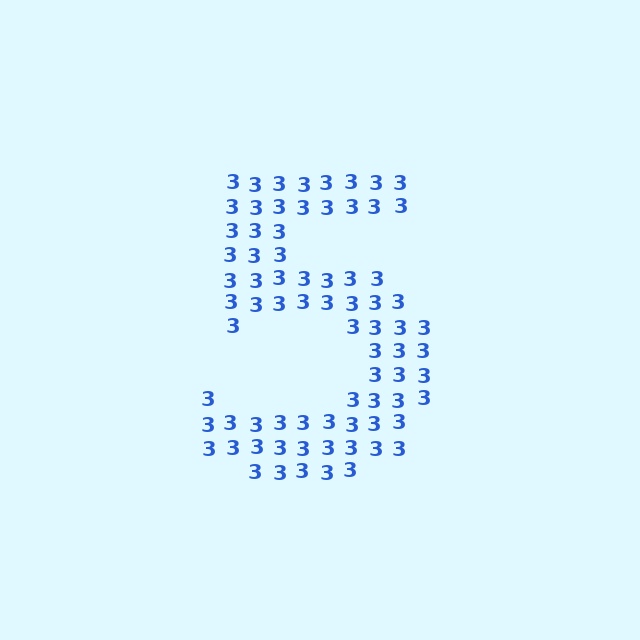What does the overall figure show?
The overall figure shows the digit 5.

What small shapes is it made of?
It is made of small digit 3's.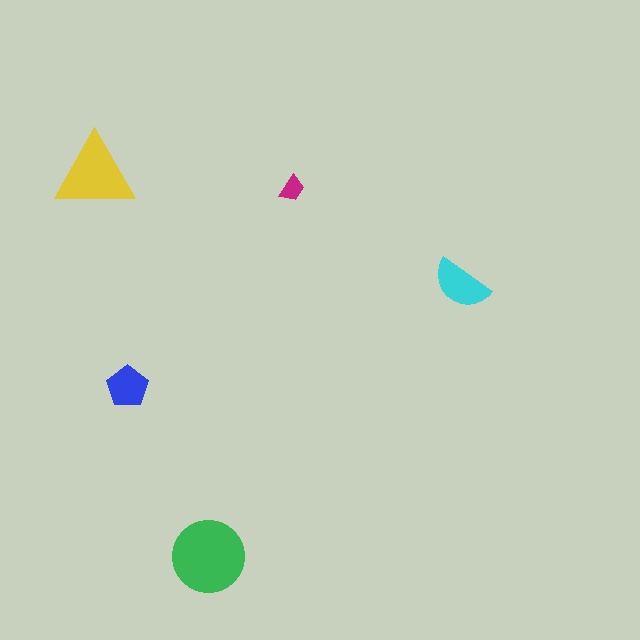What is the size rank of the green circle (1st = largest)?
1st.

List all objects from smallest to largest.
The magenta trapezoid, the blue pentagon, the cyan semicircle, the yellow triangle, the green circle.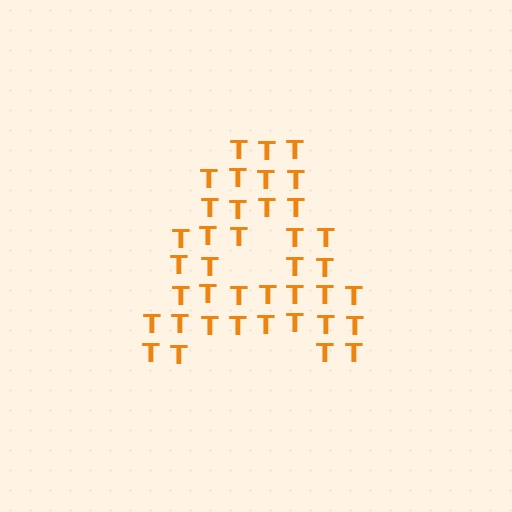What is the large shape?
The large shape is the letter A.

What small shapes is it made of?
It is made of small letter T's.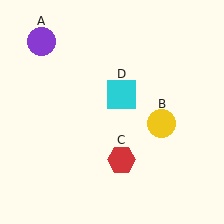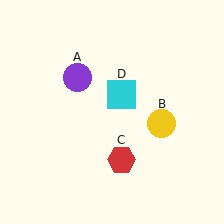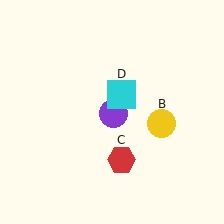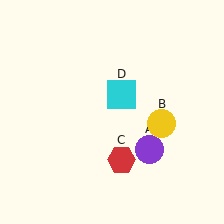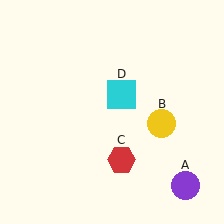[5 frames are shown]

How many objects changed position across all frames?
1 object changed position: purple circle (object A).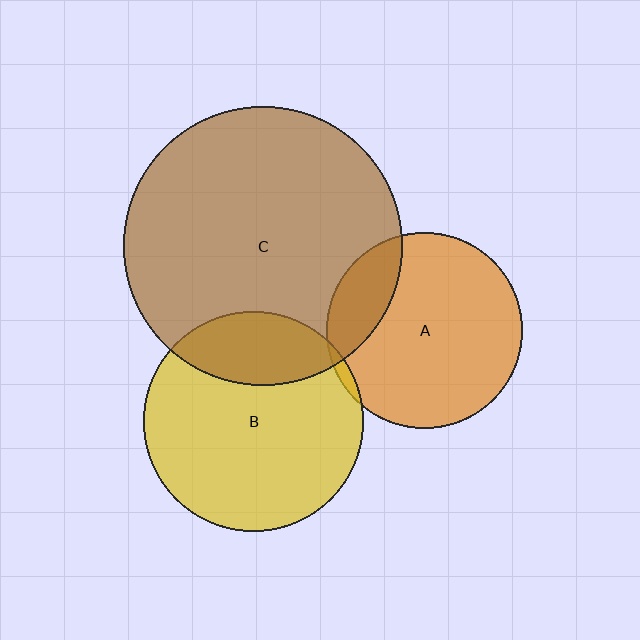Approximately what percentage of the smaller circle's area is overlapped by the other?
Approximately 20%.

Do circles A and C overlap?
Yes.